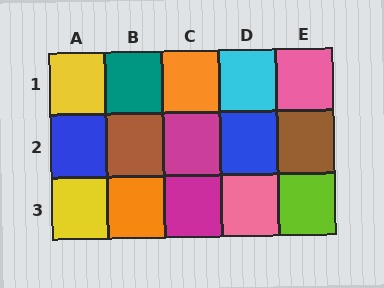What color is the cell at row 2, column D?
Blue.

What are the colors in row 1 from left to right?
Yellow, teal, orange, cyan, pink.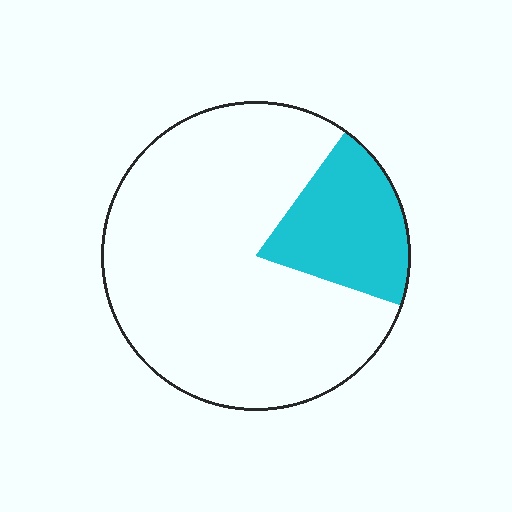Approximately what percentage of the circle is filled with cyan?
Approximately 20%.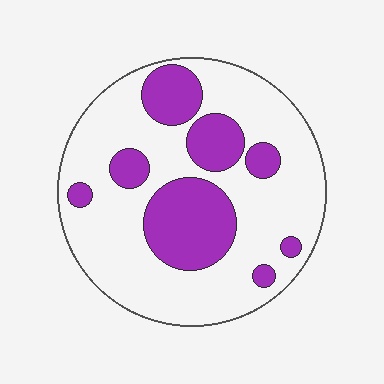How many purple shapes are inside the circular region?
8.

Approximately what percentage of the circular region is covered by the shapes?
Approximately 30%.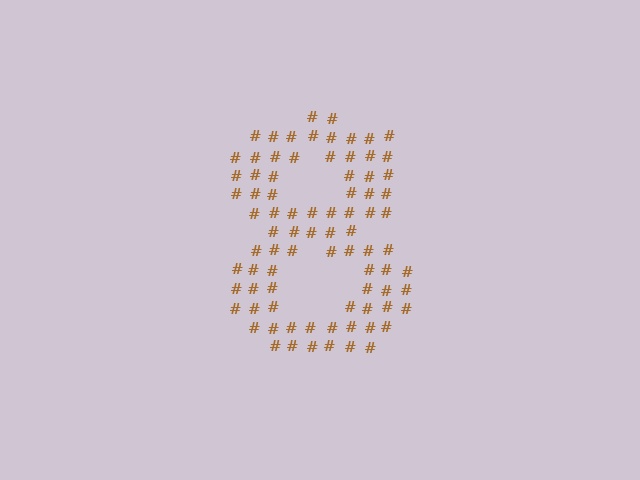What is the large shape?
The large shape is the digit 8.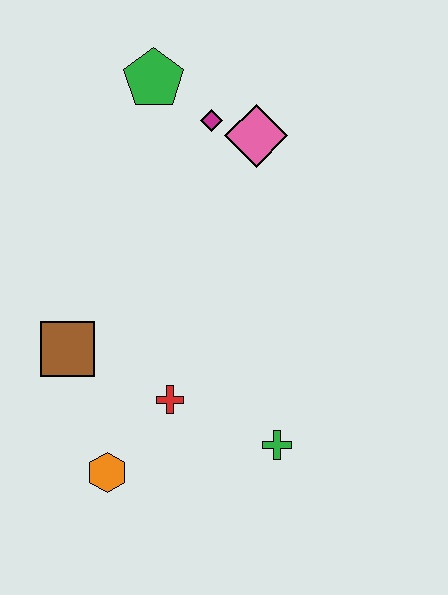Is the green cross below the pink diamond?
Yes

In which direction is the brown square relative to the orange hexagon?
The brown square is above the orange hexagon.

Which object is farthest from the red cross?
The green pentagon is farthest from the red cross.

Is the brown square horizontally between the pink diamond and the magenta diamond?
No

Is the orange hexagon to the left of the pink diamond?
Yes